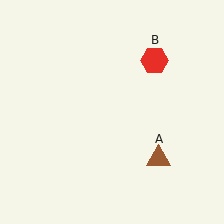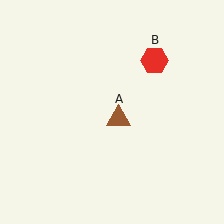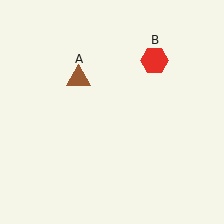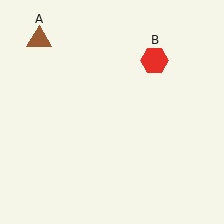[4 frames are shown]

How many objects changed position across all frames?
1 object changed position: brown triangle (object A).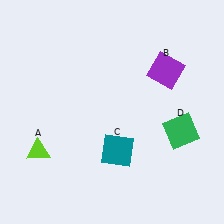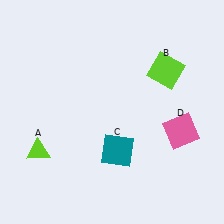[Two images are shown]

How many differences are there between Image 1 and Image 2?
There are 2 differences between the two images.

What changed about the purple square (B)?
In Image 1, B is purple. In Image 2, it changed to lime.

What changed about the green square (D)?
In Image 1, D is green. In Image 2, it changed to pink.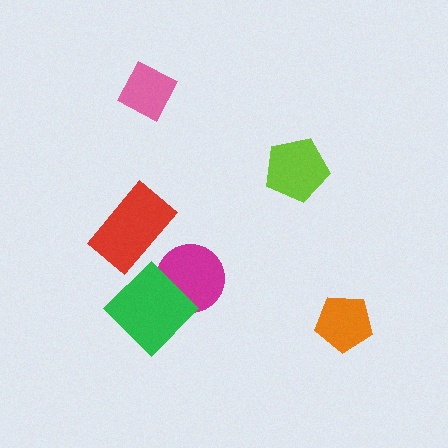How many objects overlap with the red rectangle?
0 objects overlap with the red rectangle.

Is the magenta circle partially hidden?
Yes, it is partially covered by another shape.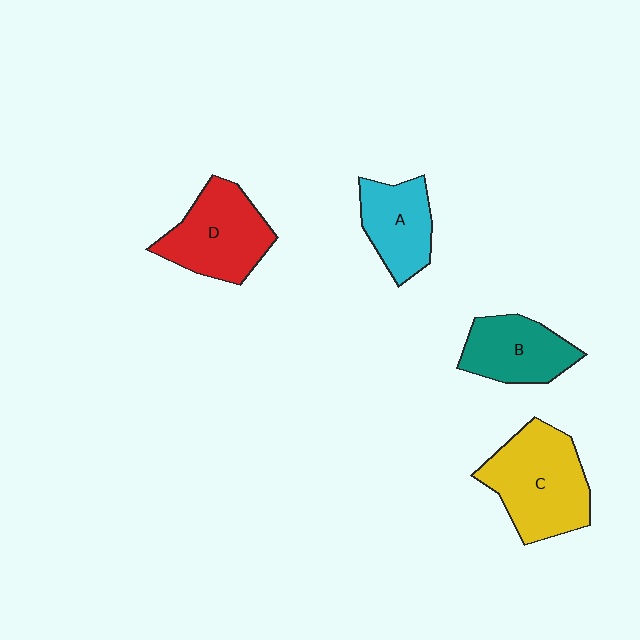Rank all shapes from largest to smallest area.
From largest to smallest: C (yellow), D (red), B (teal), A (cyan).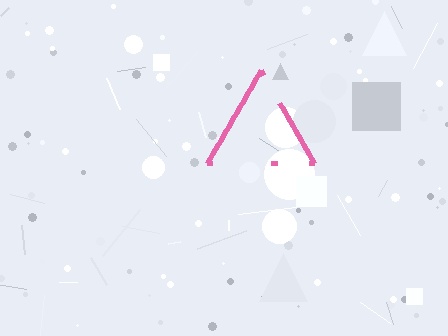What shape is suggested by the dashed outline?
The dashed outline suggests a triangle.